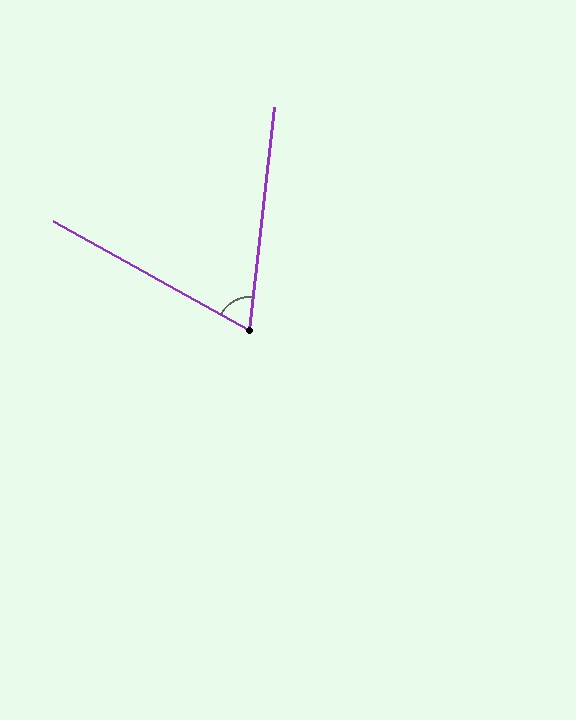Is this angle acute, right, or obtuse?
It is acute.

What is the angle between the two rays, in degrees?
Approximately 67 degrees.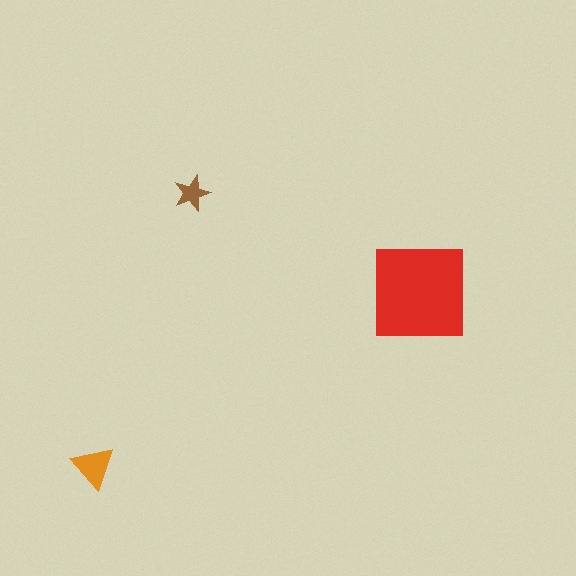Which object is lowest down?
The orange triangle is bottommost.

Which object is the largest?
The red square.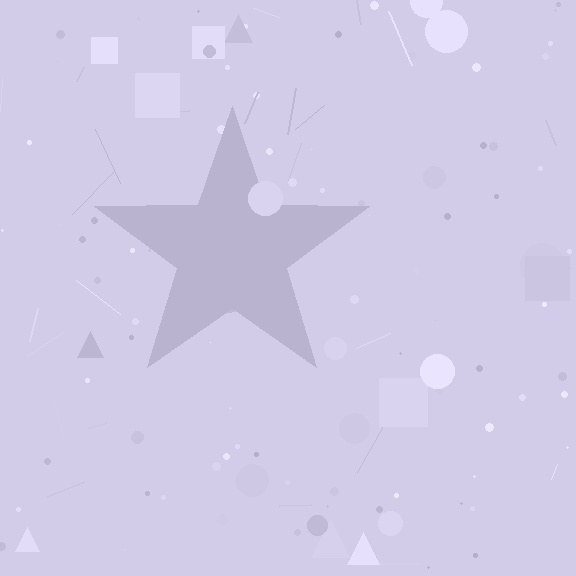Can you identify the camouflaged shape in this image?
The camouflaged shape is a star.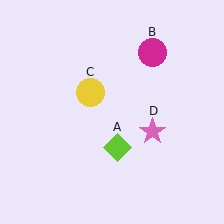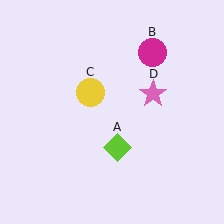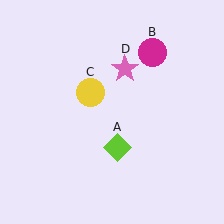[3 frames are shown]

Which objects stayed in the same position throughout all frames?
Lime diamond (object A) and magenta circle (object B) and yellow circle (object C) remained stationary.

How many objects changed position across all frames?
1 object changed position: pink star (object D).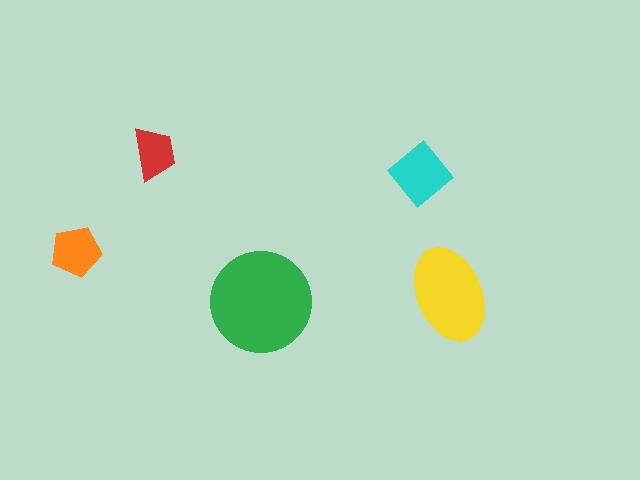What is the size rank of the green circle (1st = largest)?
1st.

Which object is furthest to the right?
The yellow ellipse is rightmost.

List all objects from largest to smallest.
The green circle, the yellow ellipse, the cyan diamond, the orange pentagon, the red trapezoid.